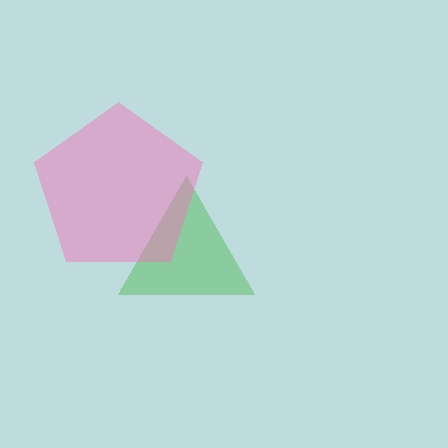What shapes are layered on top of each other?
The layered shapes are: a green triangle, a pink pentagon.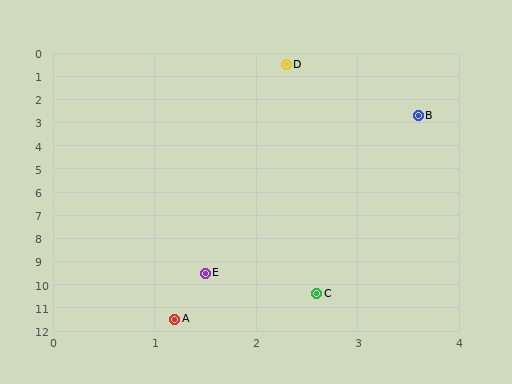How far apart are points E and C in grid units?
Points E and C are about 1.4 grid units apart.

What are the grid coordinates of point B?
Point B is at approximately (3.6, 2.7).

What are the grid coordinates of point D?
Point D is at approximately (2.3, 0.5).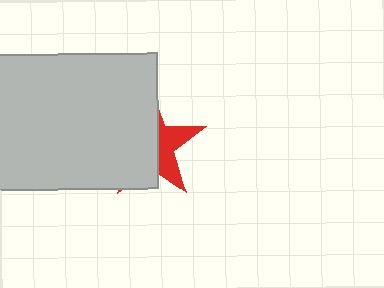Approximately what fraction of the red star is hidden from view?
Roughly 65% of the red star is hidden behind the light gray rectangle.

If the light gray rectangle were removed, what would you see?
You would see the complete red star.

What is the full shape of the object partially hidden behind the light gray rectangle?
The partially hidden object is a red star.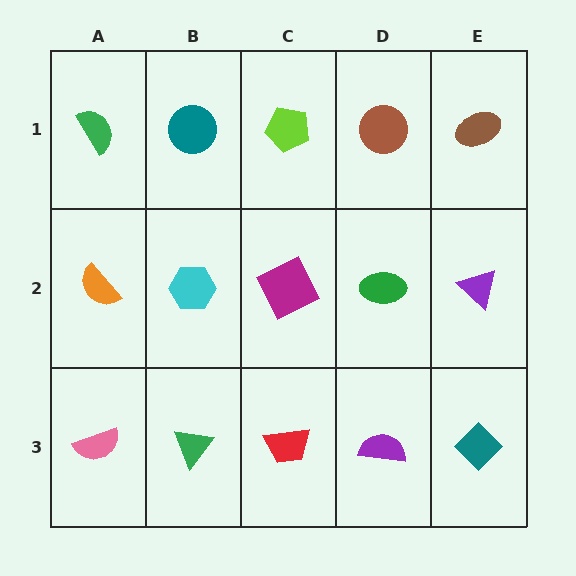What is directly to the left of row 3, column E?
A purple semicircle.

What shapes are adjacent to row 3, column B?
A cyan hexagon (row 2, column B), a pink semicircle (row 3, column A), a red trapezoid (row 3, column C).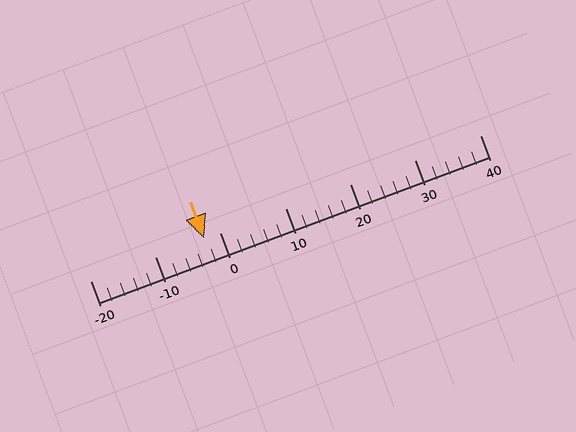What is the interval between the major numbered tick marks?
The major tick marks are spaced 10 units apart.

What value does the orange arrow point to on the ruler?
The orange arrow points to approximately -2.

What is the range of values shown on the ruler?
The ruler shows values from -20 to 40.